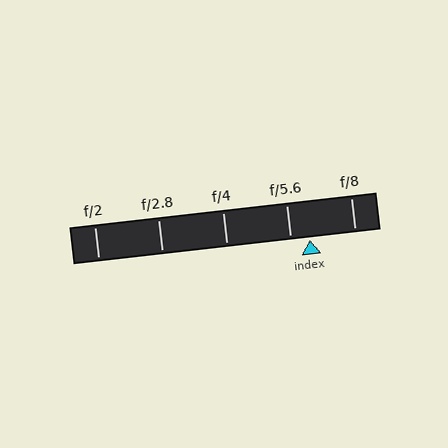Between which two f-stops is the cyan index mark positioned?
The index mark is between f/5.6 and f/8.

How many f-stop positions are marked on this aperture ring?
There are 5 f-stop positions marked.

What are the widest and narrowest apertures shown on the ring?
The widest aperture shown is f/2 and the narrowest is f/8.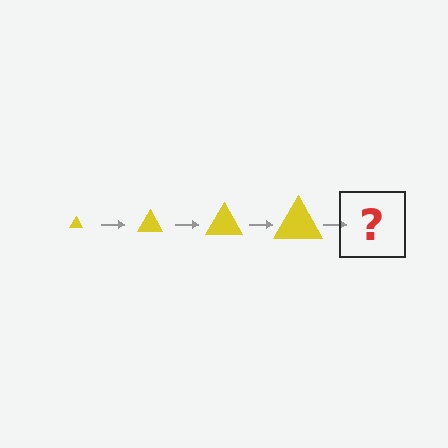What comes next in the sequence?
The next element should be a yellow triangle, larger than the previous one.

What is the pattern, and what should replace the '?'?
The pattern is that the triangle gets progressively larger each step. The '?' should be a yellow triangle, larger than the previous one.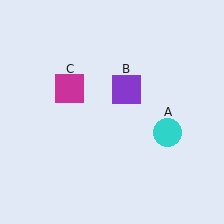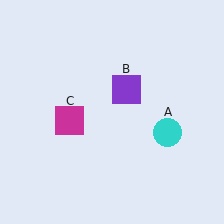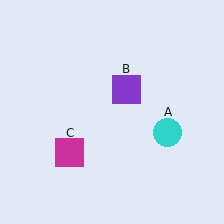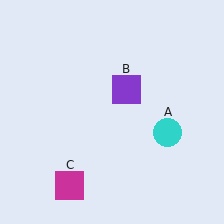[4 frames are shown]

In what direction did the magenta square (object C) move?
The magenta square (object C) moved down.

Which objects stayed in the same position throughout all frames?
Cyan circle (object A) and purple square (object B) remained stationary.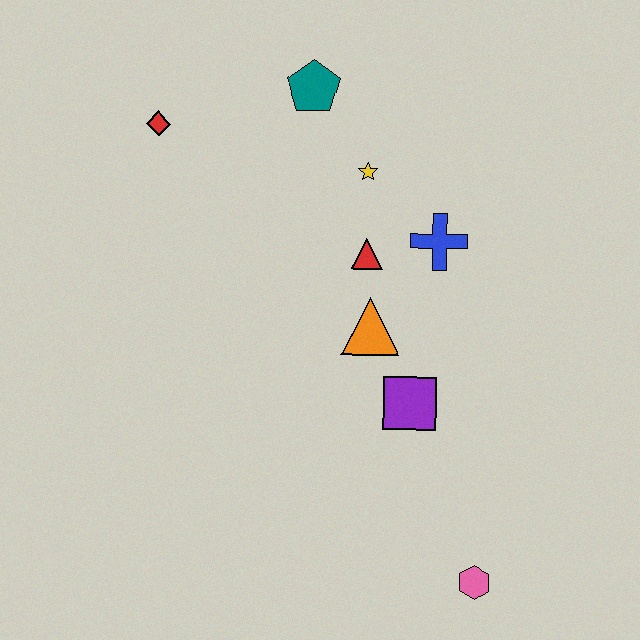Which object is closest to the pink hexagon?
The purple square is closest to the pink hexagon.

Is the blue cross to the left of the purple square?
No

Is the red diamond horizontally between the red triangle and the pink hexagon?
No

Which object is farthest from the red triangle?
The pink hexagon is farthest from the red triangle.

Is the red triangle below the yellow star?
Yes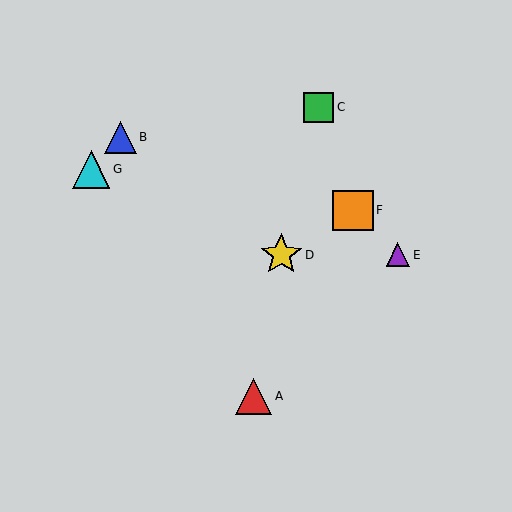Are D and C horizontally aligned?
No, D is at y≈255 and C is at y≈107.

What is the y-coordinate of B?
Object B is at y≈137.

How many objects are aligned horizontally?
2 objects (D, E) are aligned horizontally.